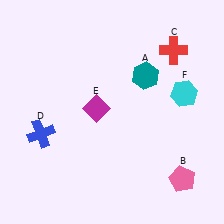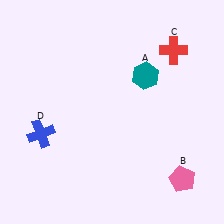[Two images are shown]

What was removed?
The cyan hexagon (F), the magenta diamond (E) were removed in Image 2.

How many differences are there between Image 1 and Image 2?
There are 2 differences between the two images.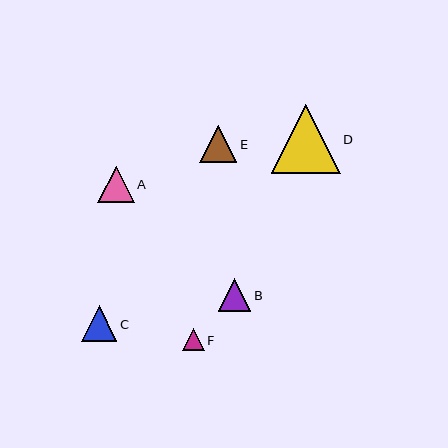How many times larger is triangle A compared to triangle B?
Triangle A is approximately 1.1 times the size of triangle B.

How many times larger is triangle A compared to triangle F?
Triangle A is approximately 1.6 times the size of triangle F.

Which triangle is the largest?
Triangle D is the largest with a size of approximately 69 pixels.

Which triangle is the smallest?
Triangle F is the smallest with a size of approximately 22 pixels.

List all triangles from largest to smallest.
From largest to smallest: D, E, A, C, B, F.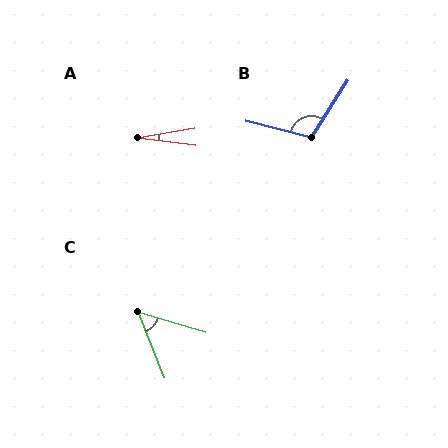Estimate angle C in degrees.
Approximately 52 degrees.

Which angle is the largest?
B, at approximately 108 degrees.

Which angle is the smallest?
A, at approximately 17 degrees.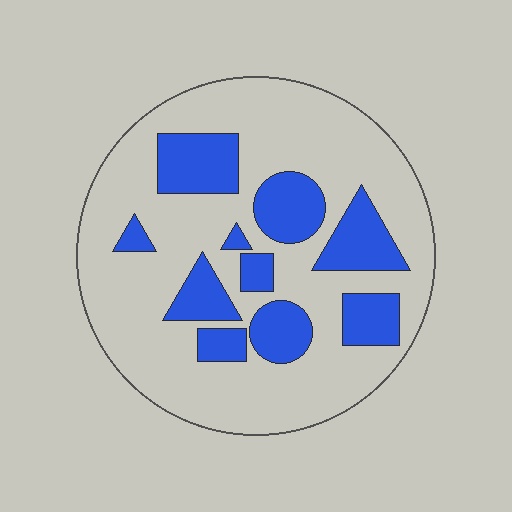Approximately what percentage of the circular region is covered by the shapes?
Approximately 25%.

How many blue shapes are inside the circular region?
10.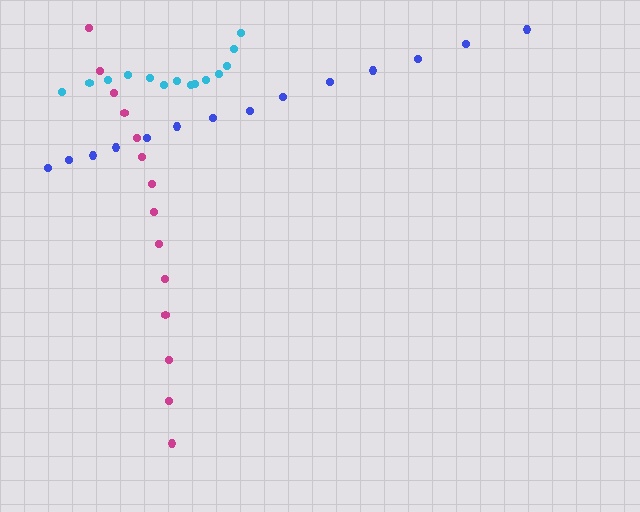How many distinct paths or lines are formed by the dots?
There are 3 distinct paths.